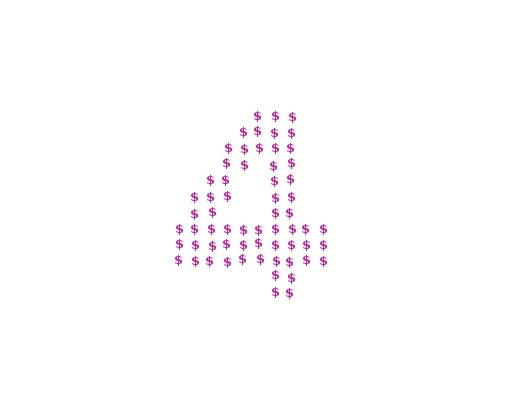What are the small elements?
The small elements are dollar signs.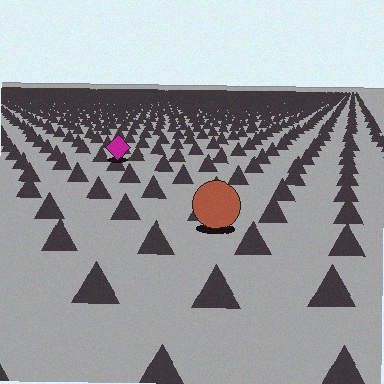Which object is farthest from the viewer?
The magenta diamond is farthest from the viewer. It appears smaller and the ground texture around it is denser.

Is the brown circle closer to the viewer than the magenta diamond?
Yes. The brown circle is closer — you can tell from the texture gradient: the ground texture is coarser near it.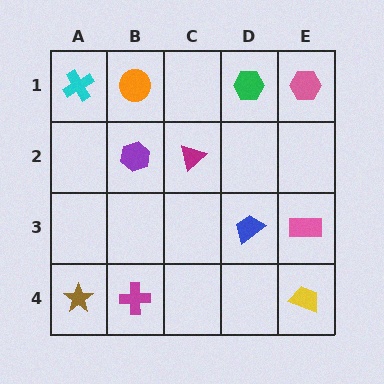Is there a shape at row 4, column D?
No, that cell is empty.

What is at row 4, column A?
A brown star.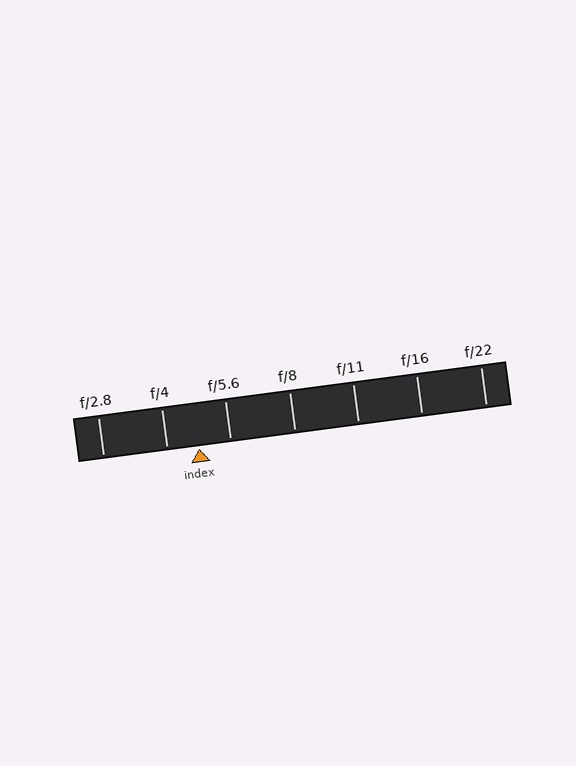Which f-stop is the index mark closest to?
The index mark is closest to f/4.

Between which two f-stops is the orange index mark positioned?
The index mark is between f/4 and f/5.6.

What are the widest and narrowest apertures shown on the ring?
The widest aperture shown is f/2.8 and the narrowest is f/22.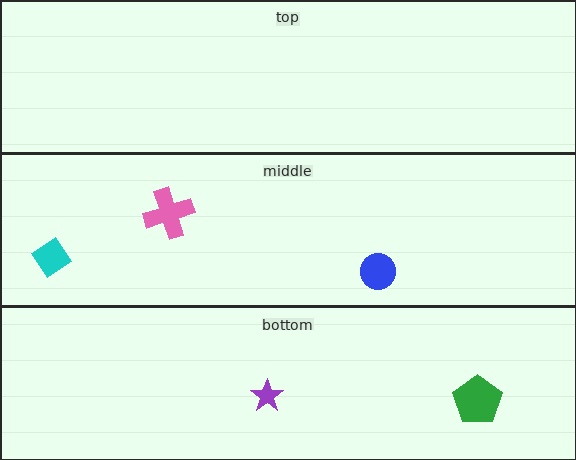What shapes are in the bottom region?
The purple star, the green pentagon.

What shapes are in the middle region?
The pink cross, the cyan diamond, the blue circle.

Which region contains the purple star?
The bottom region.